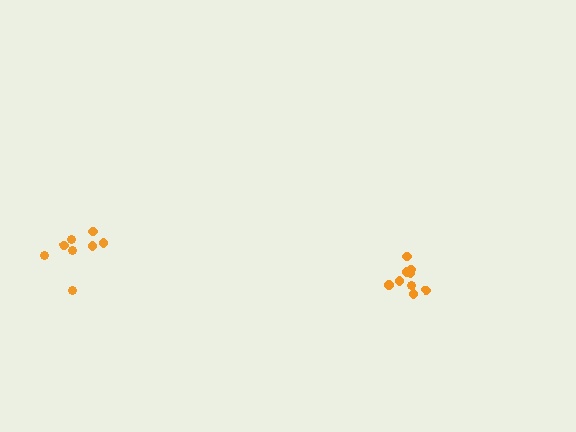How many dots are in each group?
Group 1: 8 dots, Group 2: 9 dots (17 total).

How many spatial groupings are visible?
There are 2 spatial groupings.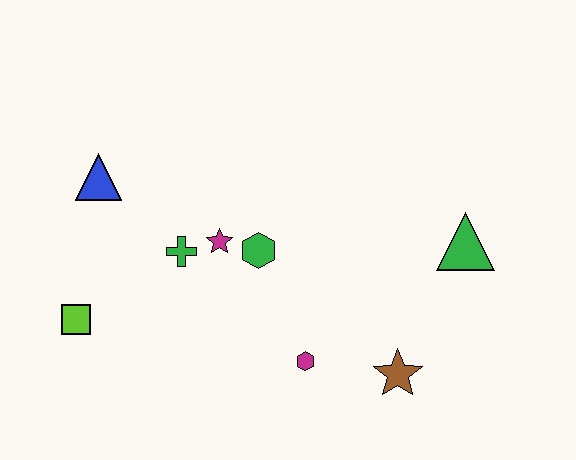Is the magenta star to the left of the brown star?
Yes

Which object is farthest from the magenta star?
The green triangle is farthest from the magenta star.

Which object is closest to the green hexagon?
The magenta star is closest to the green hexagon.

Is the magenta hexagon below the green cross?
Yes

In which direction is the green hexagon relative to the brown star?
The green hexagon is to the left of the brown star.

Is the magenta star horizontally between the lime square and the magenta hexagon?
Yes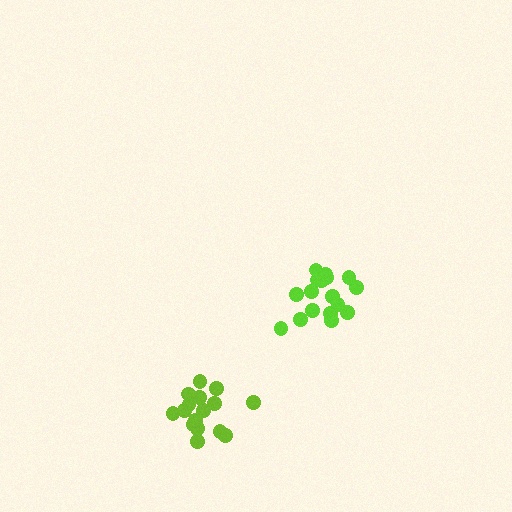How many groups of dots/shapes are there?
There are 2 groups.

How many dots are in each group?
Group 1: 17 dots, Group 2: 16 dots (33 total).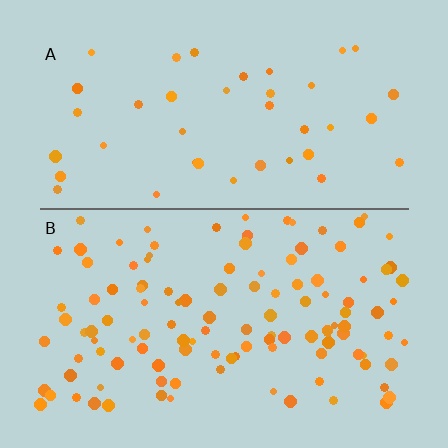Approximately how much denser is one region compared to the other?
Approximately 2.9× — region B over region A.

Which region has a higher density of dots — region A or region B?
B (the bottom).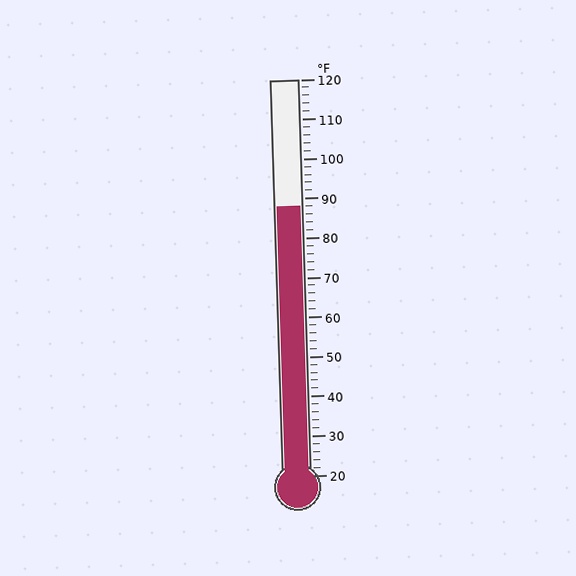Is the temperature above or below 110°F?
The temperature is below 110°F.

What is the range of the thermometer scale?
The thermometer scale ranges from 20°F to 120°F.